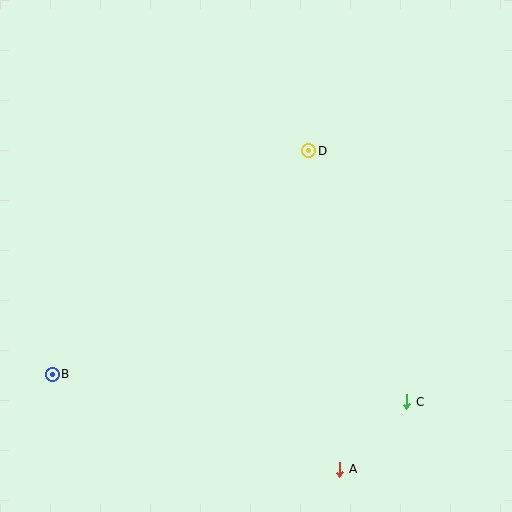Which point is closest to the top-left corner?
Point D is closest to the top-left corner.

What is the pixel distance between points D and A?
The distance between D and A is 320 pixels.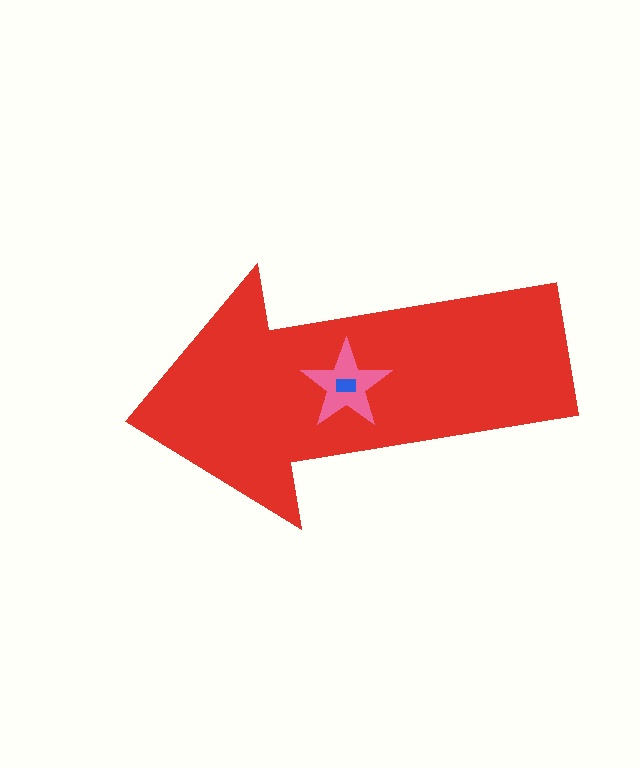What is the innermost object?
The blue rectangle.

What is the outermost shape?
The red arrow.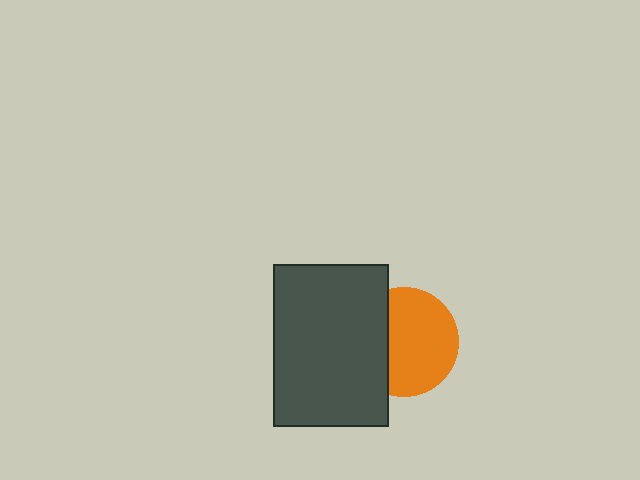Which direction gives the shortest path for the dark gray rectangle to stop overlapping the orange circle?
Moving left gives the shortest separation.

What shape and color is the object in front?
The object in front is a dark gray rectangle.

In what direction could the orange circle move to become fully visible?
The orange circle could move right. That would shift it out from behind the dark gray rectangle entirely.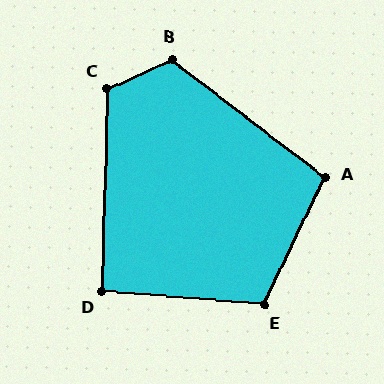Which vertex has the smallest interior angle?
D, at approximately 94 degrees.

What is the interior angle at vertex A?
Approximately 102 degrees (obtuse).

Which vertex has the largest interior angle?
B, at approximately 118 degrees.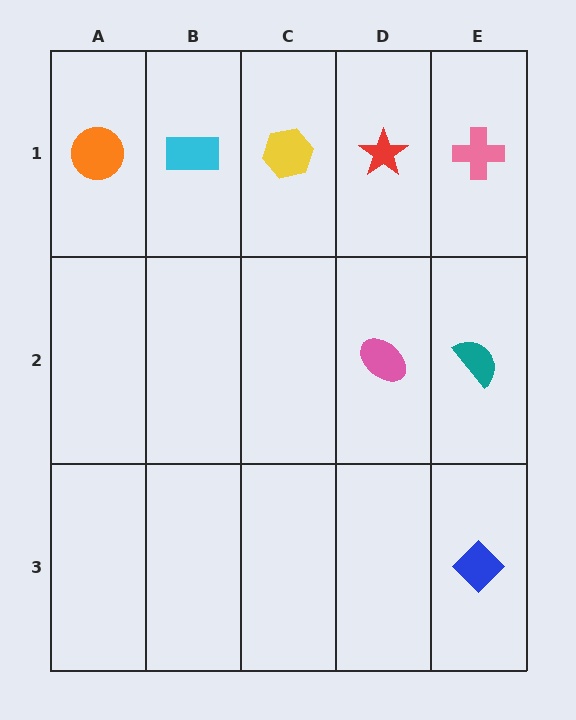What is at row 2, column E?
A teal semicircle.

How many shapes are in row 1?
5 shapes.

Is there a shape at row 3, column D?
No, that cell is empty.